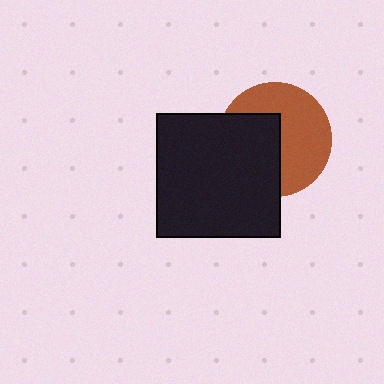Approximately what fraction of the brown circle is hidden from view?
Roughly 44% of the brown circle is hidden behind the black square.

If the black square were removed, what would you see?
You would see the complete brown circle.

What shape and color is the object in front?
The object in front is a black square.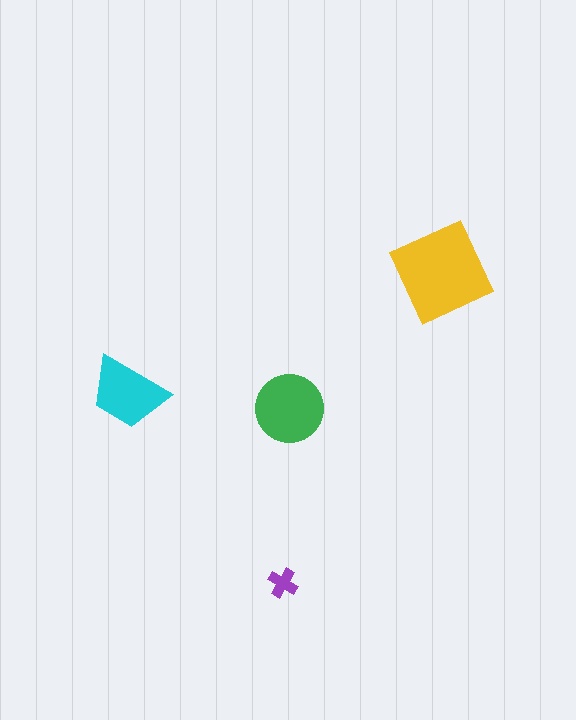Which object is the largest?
The yellow diamond.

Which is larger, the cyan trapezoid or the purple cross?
The cyan trapezoid.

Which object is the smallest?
The purple cross.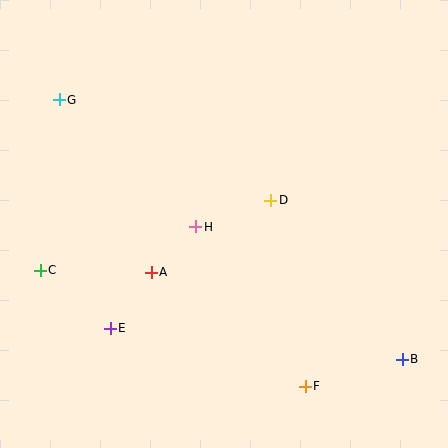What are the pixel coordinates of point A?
Point A is at (151, 272).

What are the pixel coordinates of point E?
Point E is at (110, 328).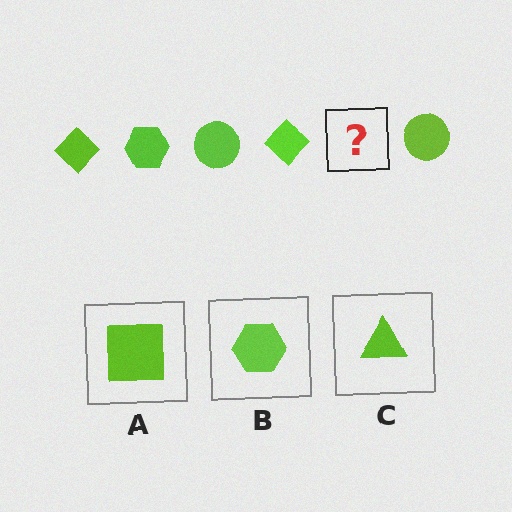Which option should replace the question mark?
Option B.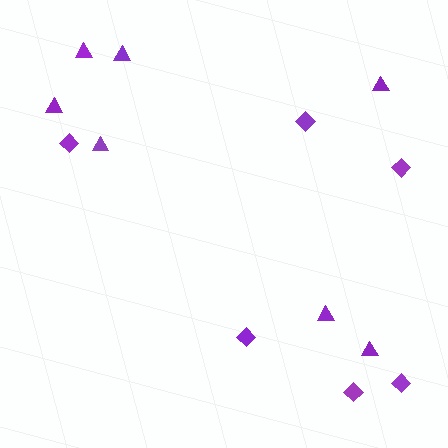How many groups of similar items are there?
There are 2 groups: one group of diamonds (6) and one group of triangles (7).